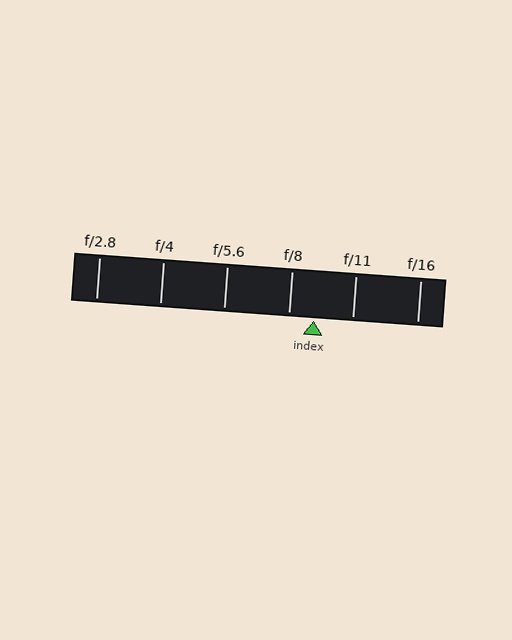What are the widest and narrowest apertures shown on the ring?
The widest aperture shown is f/2.8 and the narrowest is f/16.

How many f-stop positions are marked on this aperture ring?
There are 6 f-stop positions marked.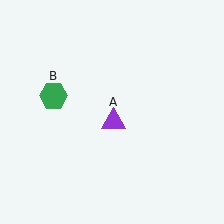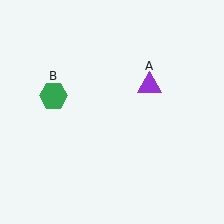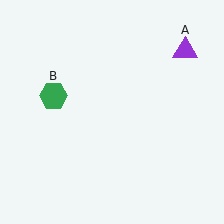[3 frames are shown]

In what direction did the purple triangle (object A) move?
The purple triangle (object A) moved up and to the right.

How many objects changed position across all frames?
1 object changed position: purple triangle (object A).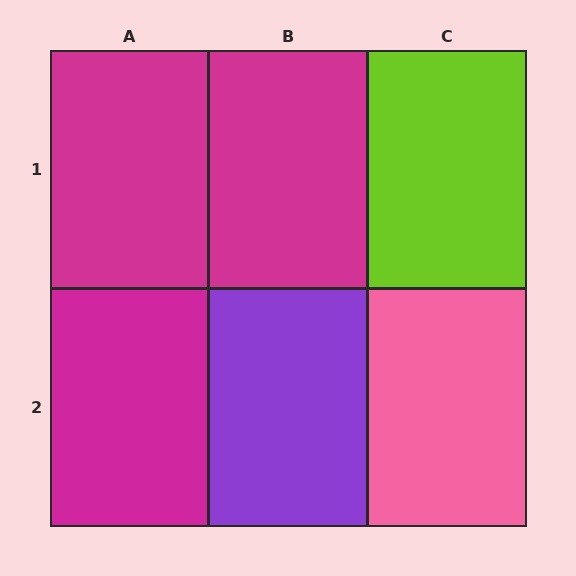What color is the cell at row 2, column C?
Pink.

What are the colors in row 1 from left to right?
Magenta, magenta, lime.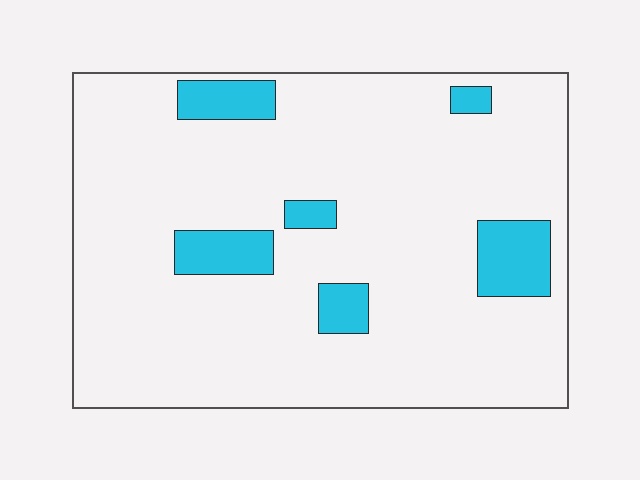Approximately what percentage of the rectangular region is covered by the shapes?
Approximately 10%.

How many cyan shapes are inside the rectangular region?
6.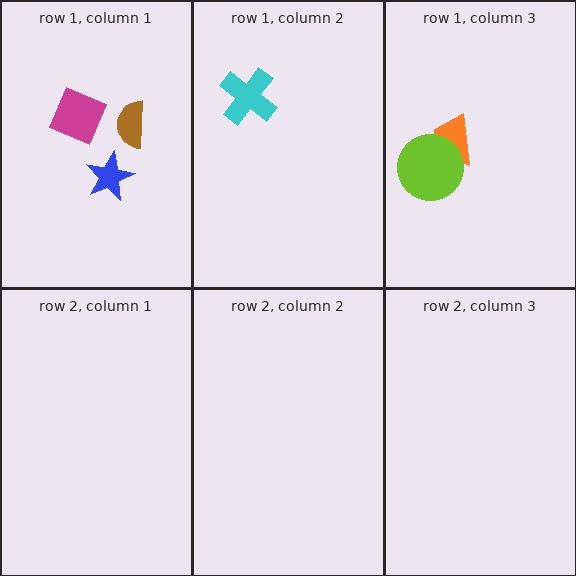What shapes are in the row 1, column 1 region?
The blue star, the brown semicircle, the magenta diamond.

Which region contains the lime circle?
The row 1, column 3 region.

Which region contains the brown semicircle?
The row 1, column 1 region.